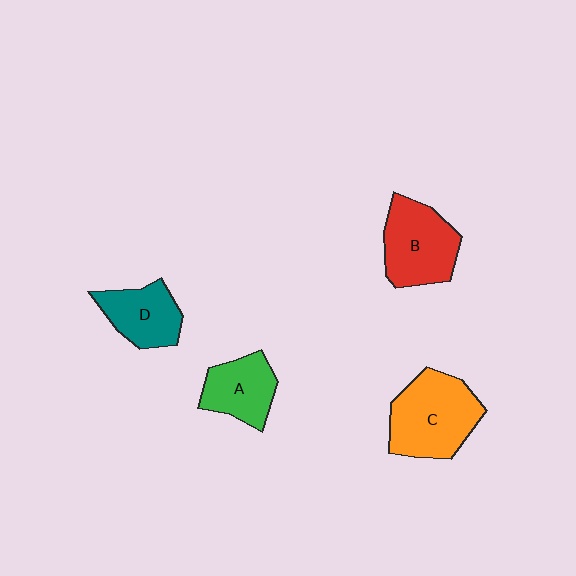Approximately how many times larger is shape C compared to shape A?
Approximately 1.6 times.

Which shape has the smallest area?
Shape A (green).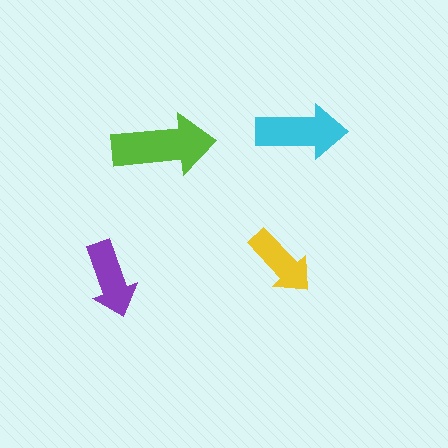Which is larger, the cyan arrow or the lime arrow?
The lime one.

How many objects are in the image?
There are 4 objects in the image.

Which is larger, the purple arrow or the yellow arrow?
The purple one.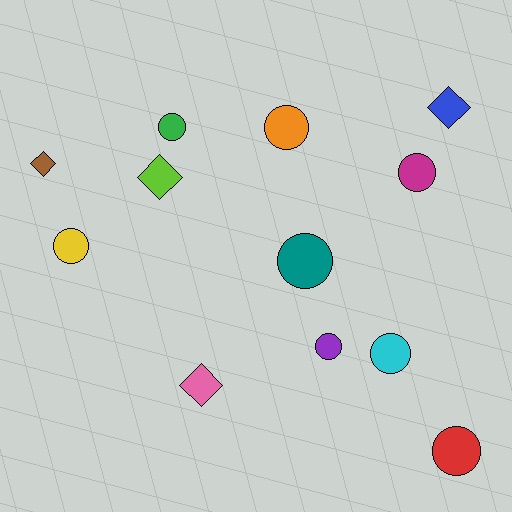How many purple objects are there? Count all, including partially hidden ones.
There is 1 purple object.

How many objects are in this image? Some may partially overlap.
There are 12 objects.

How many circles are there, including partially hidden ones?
There are 8 circles.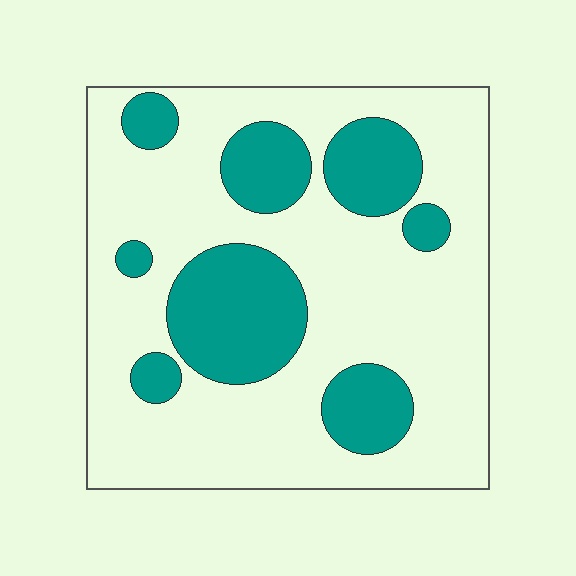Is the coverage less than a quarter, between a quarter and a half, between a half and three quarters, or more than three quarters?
Between a quarter and a half.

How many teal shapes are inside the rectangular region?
8.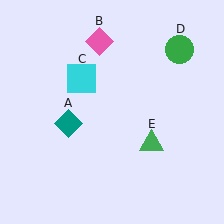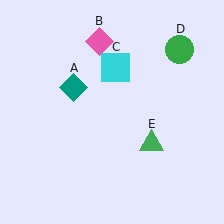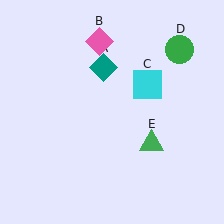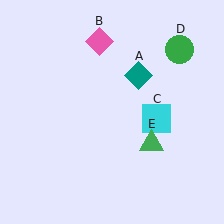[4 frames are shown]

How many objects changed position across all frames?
2 objects changed position: teal diamond (object A), cyan square (object C).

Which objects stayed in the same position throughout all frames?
Pink diamond (object B) and green circle (object D) and green triangle (object E) remained stationary.